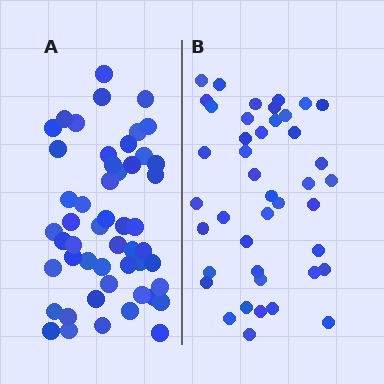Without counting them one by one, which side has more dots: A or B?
Region A (the left region) has more dots.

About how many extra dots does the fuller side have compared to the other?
Region A has roughly 8 or so more dots than region B.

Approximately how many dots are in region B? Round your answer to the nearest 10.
About 40 dots. (The exact count is 42, which rounds to 40.)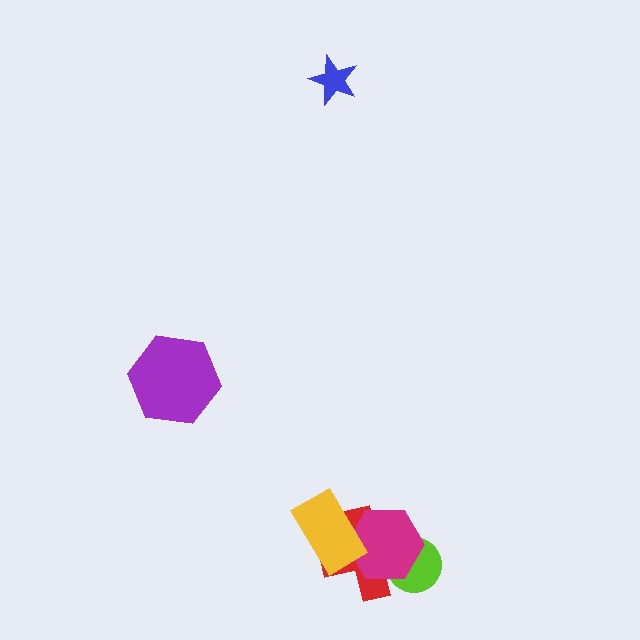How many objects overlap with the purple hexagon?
0 objects overlap with the purple hexagon.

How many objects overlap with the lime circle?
2 objects overlap with the lime circle.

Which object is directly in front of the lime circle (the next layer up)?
The red cross is directly in front of the lime circle.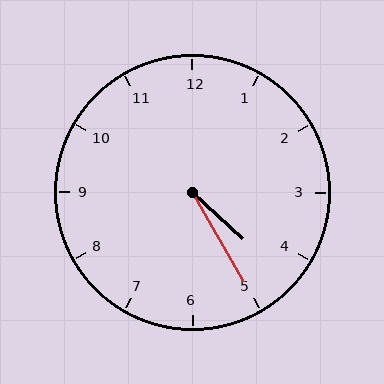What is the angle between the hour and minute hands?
Approximately 18 degrees.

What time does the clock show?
4:25.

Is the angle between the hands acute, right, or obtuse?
It is acute.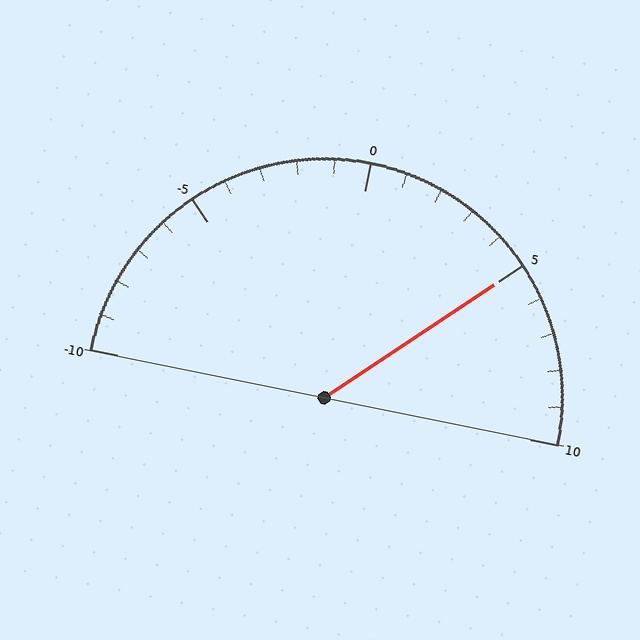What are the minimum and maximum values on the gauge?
The gauge ranges from -10 to 10.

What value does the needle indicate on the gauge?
The needle indicates approximately 5.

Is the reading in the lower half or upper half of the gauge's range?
The reading is in the upper half of the range (-10 to 10).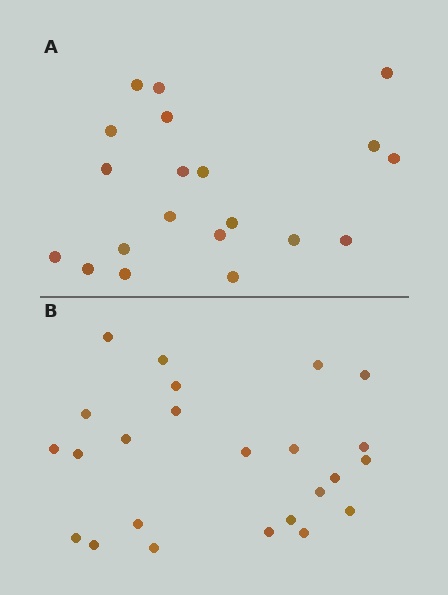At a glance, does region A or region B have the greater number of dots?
Region B (the bottom region) has more dots.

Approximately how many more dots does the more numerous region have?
Region B has about 4 more dots than region A.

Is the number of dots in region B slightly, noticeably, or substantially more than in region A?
Region B has only slightly more — the two regions are fairly close. The ratio is roughly 1.2 to 1.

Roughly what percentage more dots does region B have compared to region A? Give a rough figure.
About 20% more.